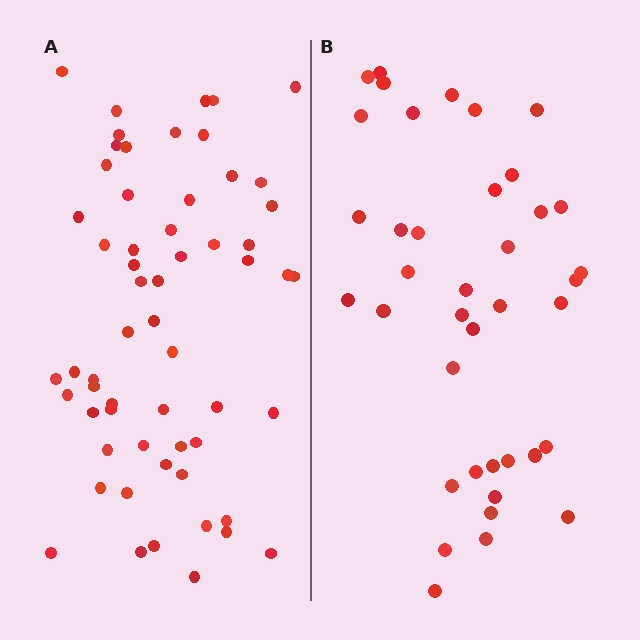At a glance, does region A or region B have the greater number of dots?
Region A (the left region) has more dots.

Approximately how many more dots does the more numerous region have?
Region A has approximately 20 more dots than region B.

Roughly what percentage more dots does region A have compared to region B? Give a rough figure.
About 50% more.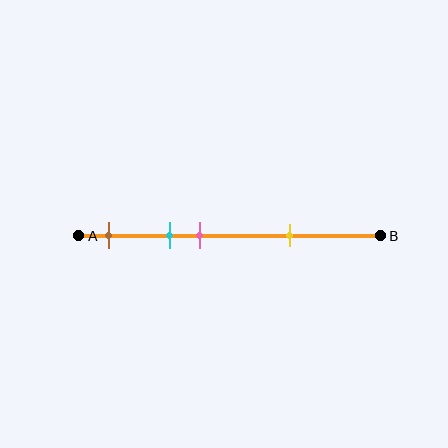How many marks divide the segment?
There are 4 marks dividing the segment.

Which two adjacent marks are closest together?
The cyan and pink marks are the closest adjacent pair.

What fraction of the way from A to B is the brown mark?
The brown mark is approximately 10% (0.1) of the way from A to B.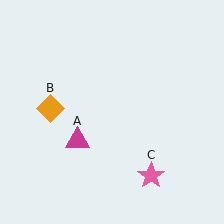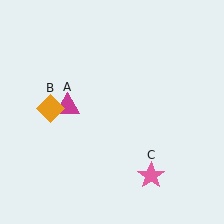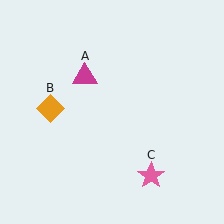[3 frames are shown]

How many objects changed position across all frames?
1 object changed position: magenta triangle (object A).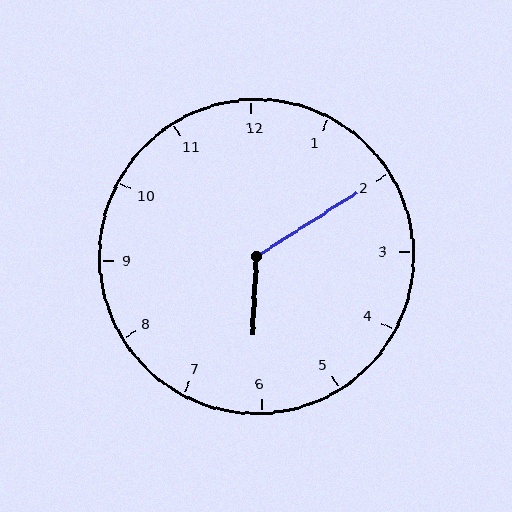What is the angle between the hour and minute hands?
Approximately 125 degrees.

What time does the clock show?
6:10.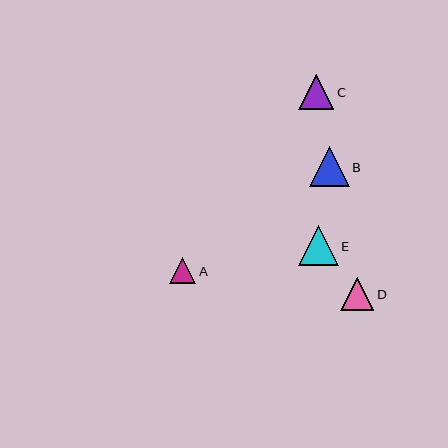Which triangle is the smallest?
Triangle A is the smallest with a size of approximately 26 pixels.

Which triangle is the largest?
Triangle E is the largest with a size of approximately 40 pixels.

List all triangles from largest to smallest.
From largest to smallest: E, B, C, D, A.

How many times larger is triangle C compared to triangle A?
Triangle C is approximately 1.3 times the size of triangle A.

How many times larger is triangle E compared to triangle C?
Triangle E is approximately 1.1 times the size of triangle C.